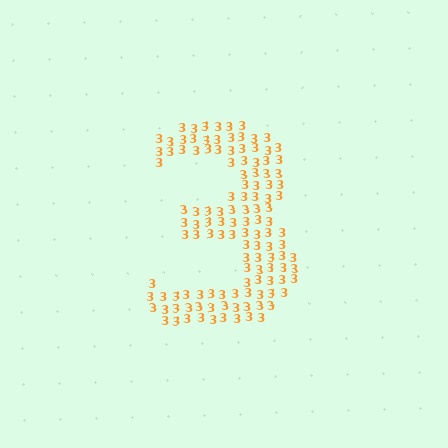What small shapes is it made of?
It is made of small digit 3's.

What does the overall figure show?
The overall figure shows the digit 3.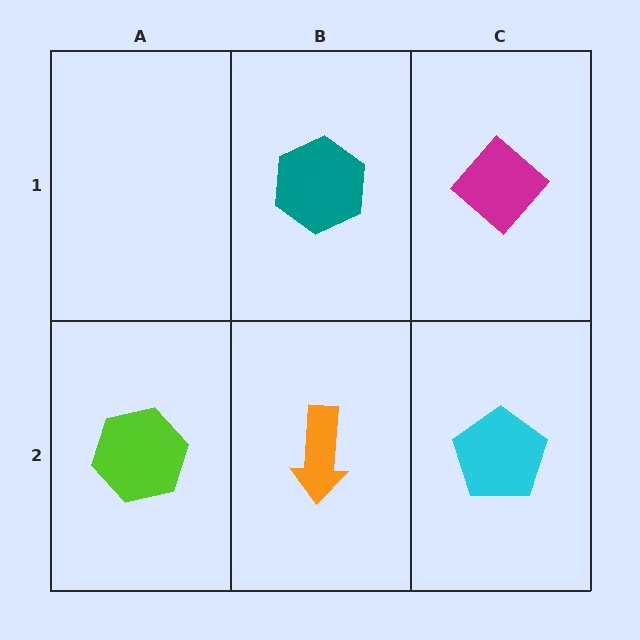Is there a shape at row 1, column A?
No, that cell is empty.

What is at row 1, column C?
A magenta diamond.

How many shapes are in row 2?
3 shapes.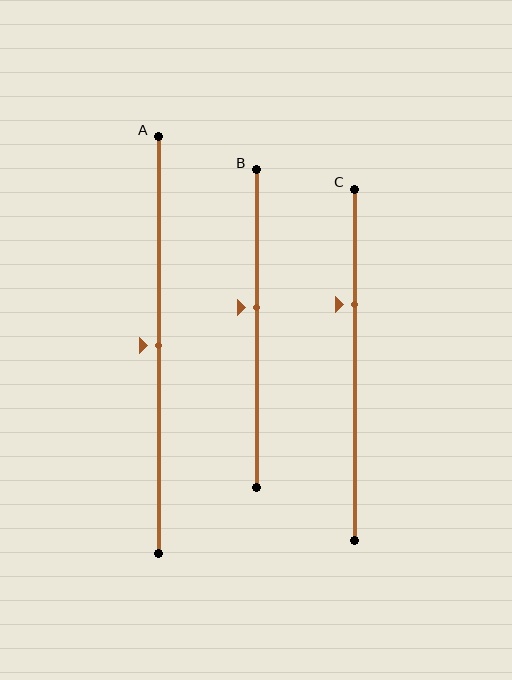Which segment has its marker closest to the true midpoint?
Segment A has its marker closest to the true midpoint.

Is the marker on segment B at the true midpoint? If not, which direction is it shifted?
No, the marker on segment B is shifted upward by about 7% of the segment length.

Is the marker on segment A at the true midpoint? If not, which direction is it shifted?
Yes, the marker on segment A is at the true midpoint.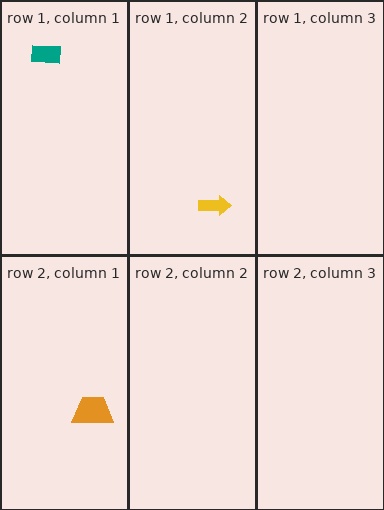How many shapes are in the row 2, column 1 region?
1.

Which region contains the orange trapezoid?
The row 2, column 1 region.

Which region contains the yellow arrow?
The row 1, column 2 region.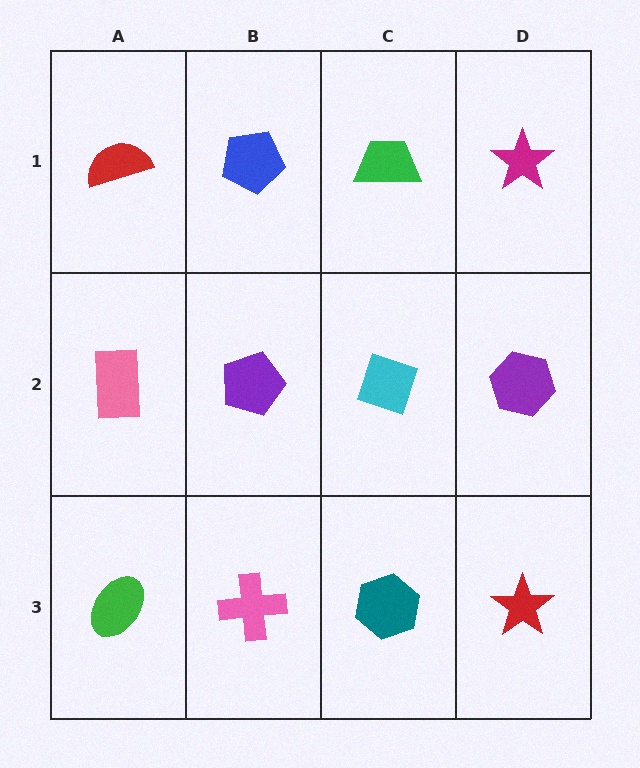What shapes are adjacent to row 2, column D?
A magenta star (row 1, column D), a red star (row 3, column D), a cyan diamond (row 2, column C).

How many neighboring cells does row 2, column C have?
4.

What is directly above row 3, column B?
A purple pentagon.